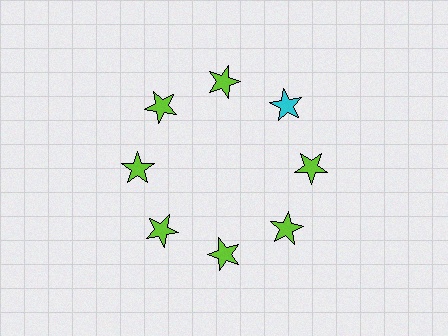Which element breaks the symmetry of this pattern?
The cyan star at roughly the 2 o'clock position breaks the symmetry. All other shapes are lime stars.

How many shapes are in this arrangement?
There are 8 shapes arranged in a ring pattern.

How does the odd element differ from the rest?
It has a different color: cyan instead of lime.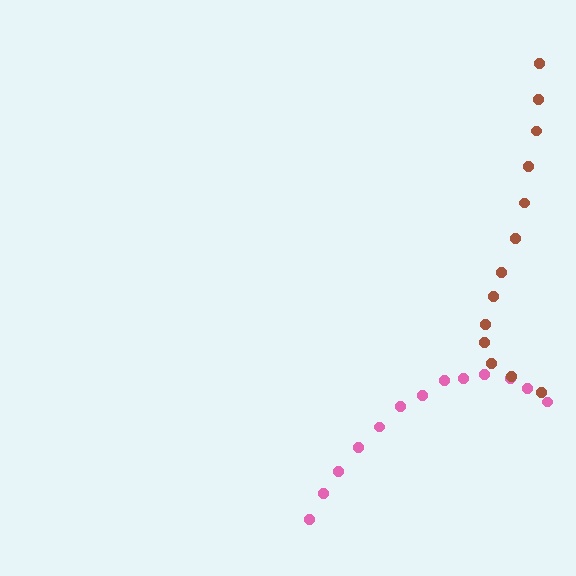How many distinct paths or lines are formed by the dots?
There are 2 distinct paths.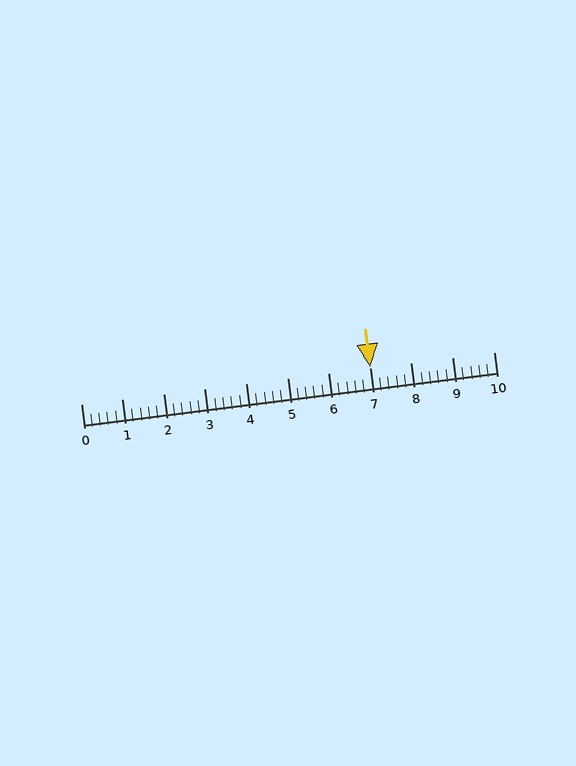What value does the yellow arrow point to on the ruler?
The yellow arrow points to approximately 7.0.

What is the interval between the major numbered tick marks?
The major tick marks are spaced 1 units apart.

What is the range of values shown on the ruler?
The ruler shows values from 0 to 10.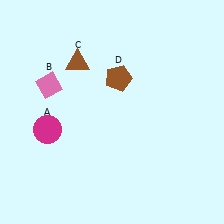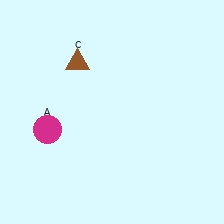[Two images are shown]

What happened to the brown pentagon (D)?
The brown pentagon (D) was removed in Image 2. It was in the top-right area of Image 1.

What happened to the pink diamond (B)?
The pink diamond (B) was removed in Image 2. It was in the top-left area of Image 1.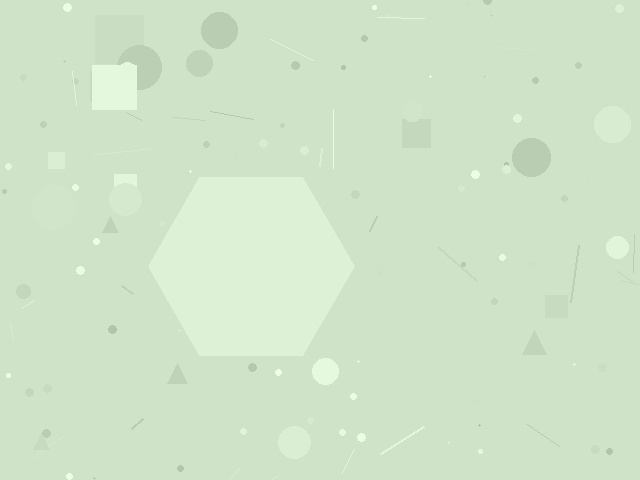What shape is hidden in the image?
A hexagon is hidden in the image.